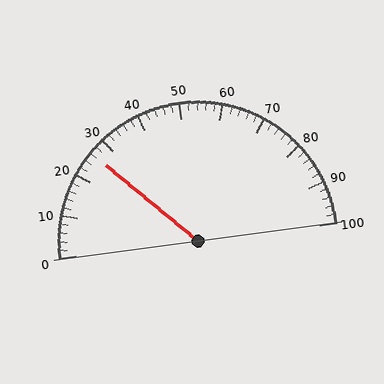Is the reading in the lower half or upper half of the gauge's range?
The reading is in the lower half of the range (0 to 100).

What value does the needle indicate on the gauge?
The needle indicates approximately 26.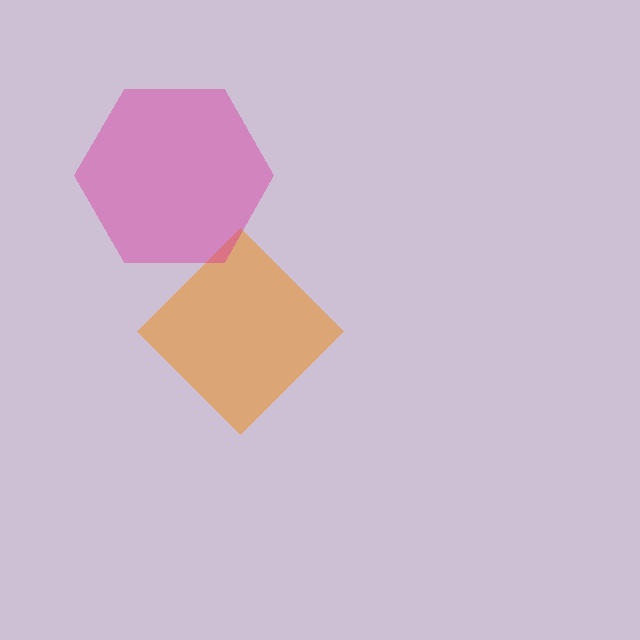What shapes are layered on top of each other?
The layered shapes are: an orange diamond, a magenta hexagon.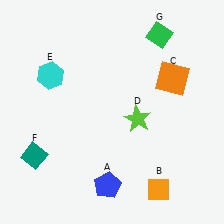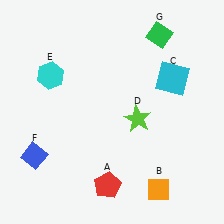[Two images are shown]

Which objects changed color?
A changed from blue to red. C changed from orange to cyan. F changed from teal to blue.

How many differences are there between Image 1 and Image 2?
There are 3 differences between the two images.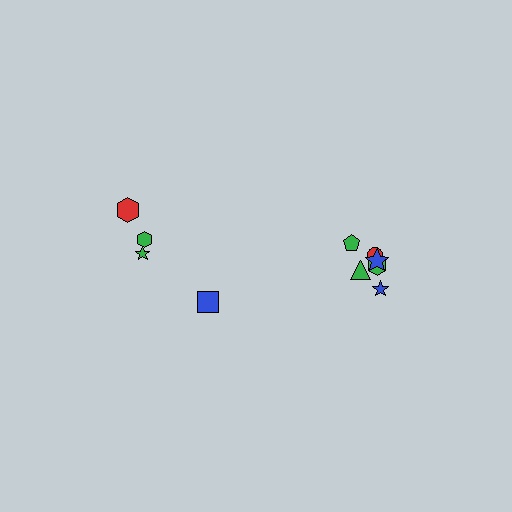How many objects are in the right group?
There are 6 objects.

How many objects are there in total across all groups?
There are 10 objects.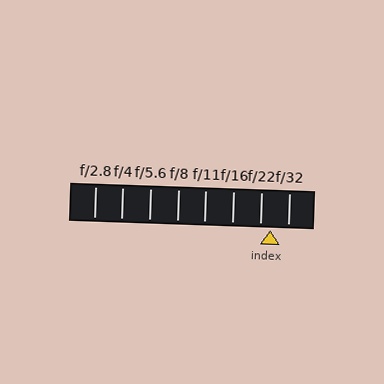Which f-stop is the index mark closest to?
The index mark is closest to f/22.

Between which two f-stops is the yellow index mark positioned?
The index mark is between f/22 and f/32.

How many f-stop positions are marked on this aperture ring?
There are 8 f-stop positions marked.